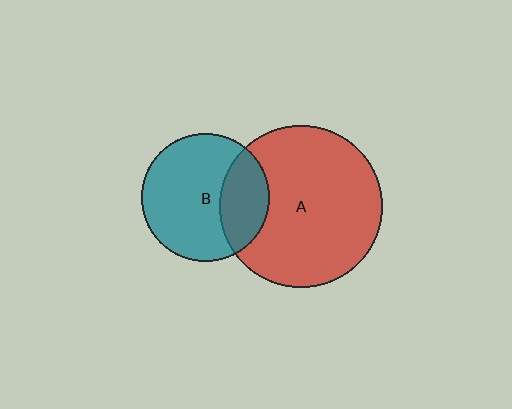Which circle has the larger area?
Circle A (red).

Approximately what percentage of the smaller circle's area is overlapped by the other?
Approximately 30%.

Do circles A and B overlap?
Yes.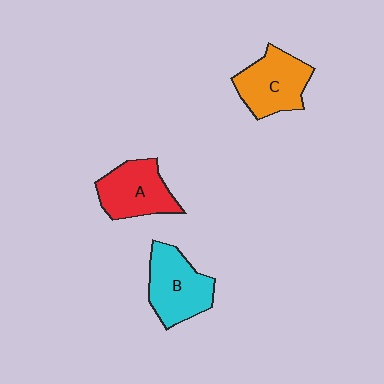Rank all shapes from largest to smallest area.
From largest to smallest: B (cyan), C (orange), A (red).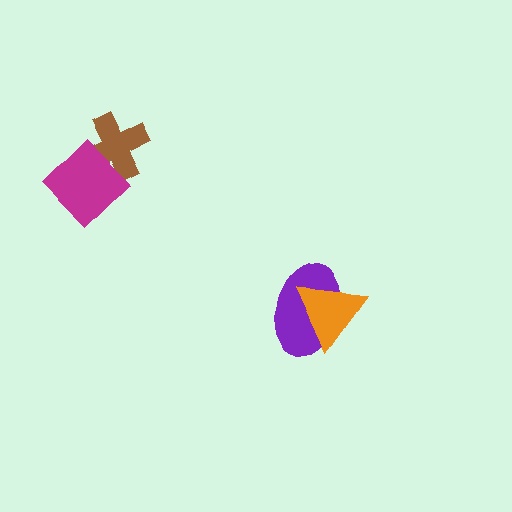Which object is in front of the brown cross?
The magenta diamond is in front of the brown cross.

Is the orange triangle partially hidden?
No, no other shape covers it.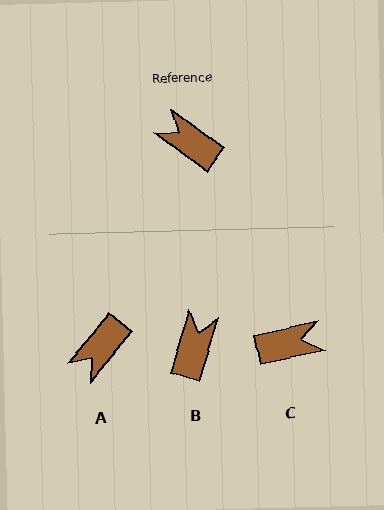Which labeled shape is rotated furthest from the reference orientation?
C, about 131 degrees away.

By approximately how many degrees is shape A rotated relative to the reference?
Approximately 87 degrees counter-clockwise.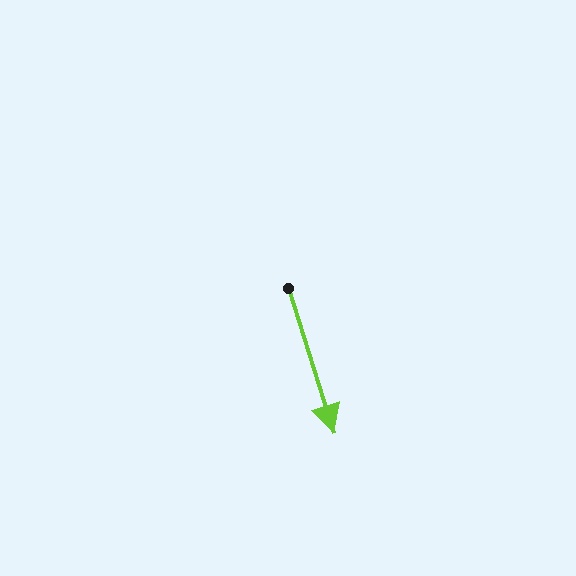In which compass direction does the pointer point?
South.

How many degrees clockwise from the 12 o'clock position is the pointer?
Approximately 162 degrees.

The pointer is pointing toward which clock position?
Roughly 5 o'clock.